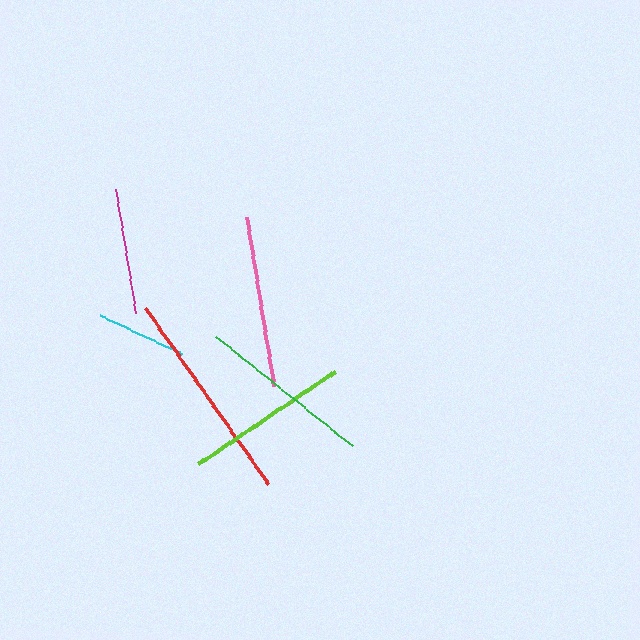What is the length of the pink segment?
The pink segment is approximately 171 pixels long.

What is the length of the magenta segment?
The magenta segment is approximately 125 pixels long.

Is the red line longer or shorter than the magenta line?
The red line is longer than the magenta line.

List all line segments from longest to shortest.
From longest to shortest: red, green, pink, lime, magenta, cyan.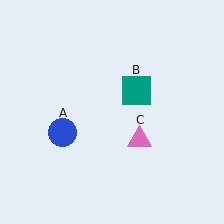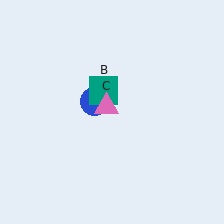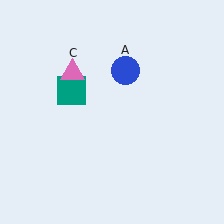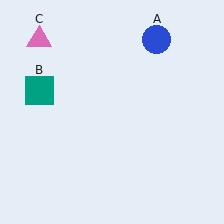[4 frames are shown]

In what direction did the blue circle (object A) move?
The blue circle (object A) moved up and to the right.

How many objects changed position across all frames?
3 objects changed position: blue circle (object A), teal square (object B), pink triangle (object C).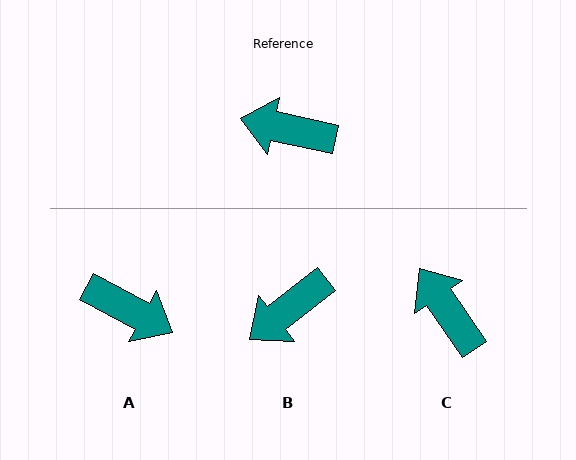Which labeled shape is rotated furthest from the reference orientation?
A, about 164 degrees away.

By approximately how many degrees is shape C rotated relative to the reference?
Approximately 43 degrees clockwise.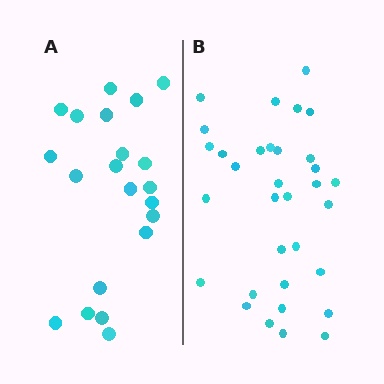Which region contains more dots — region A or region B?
Region B (the right region) has more dots.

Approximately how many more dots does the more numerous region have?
Region B has roughly 12 or so more dots than region A.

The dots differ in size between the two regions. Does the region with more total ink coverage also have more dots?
No. Region A has more total ink coverage because its dots are larger, but region B actually contains more individual dots. Total area can be misleading — the number of items is what matters here.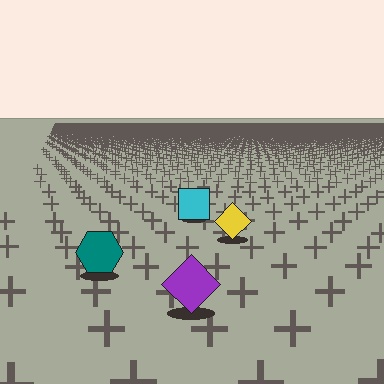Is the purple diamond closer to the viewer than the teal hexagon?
Yes. The purple diamond is closer — you can tell from the texture gradient: the ground texture is coarser near it.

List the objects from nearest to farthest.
From nearest to farthest: the purple diamond, the teal hexagon, the yellow diamond, the cyan square.